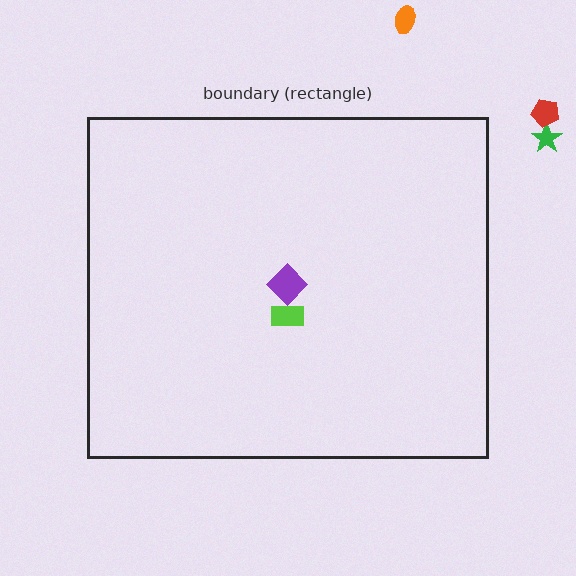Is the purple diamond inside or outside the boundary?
Inside.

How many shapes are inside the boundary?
2 inside, 3 outside.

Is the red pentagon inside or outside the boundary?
Outside.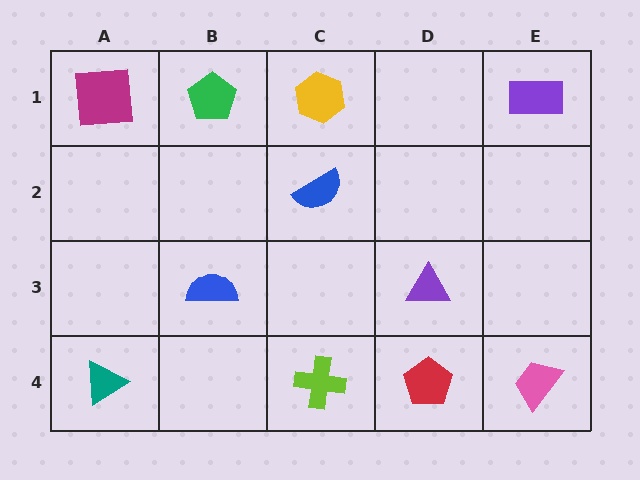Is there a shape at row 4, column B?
No, that cell is empty.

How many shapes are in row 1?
4 shapes.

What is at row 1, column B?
A green pentagon.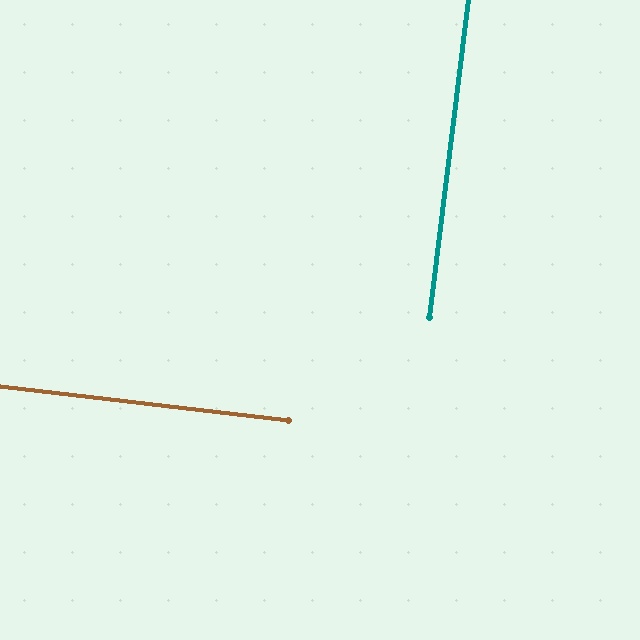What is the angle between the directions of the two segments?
Approximately 90 degrees.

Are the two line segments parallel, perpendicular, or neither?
Perpendicular — they meet at approximately 90°.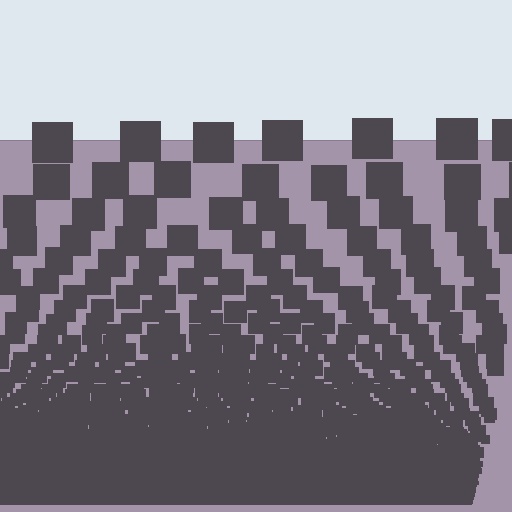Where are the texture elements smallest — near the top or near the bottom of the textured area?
Near the bottom.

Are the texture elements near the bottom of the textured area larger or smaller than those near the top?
Smaller. The gradient is inverted — elements near the bottom are smaller and denser.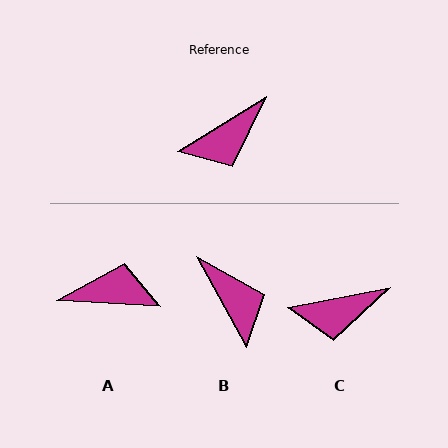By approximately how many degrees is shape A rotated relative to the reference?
Approximately 144 degrees counter-clockwise.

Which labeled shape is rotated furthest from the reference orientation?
A, about 144 degrees away.